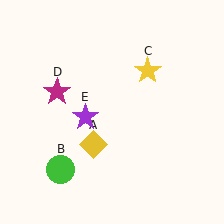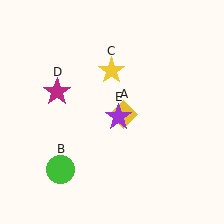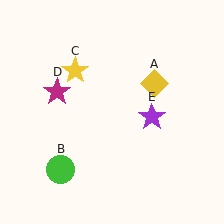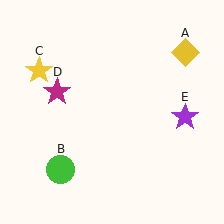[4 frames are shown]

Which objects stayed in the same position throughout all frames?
Green circle (object B) and magenta star (object D) remained stationary.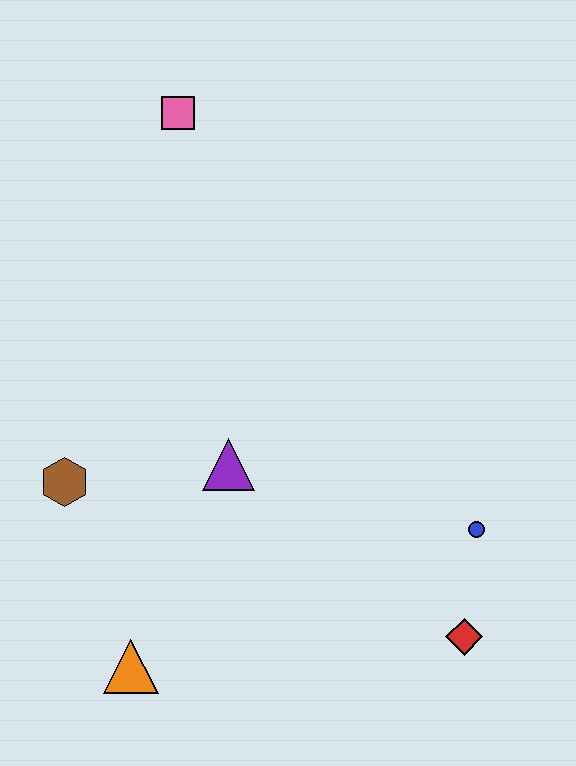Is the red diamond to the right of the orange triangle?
Yes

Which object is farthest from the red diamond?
The pink square is farthest from the red diamond.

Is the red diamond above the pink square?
No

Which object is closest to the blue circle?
The red diamond is closest to the blue circle.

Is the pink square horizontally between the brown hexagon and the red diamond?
Yes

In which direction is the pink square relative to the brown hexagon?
The pink square is above the brown hexagon.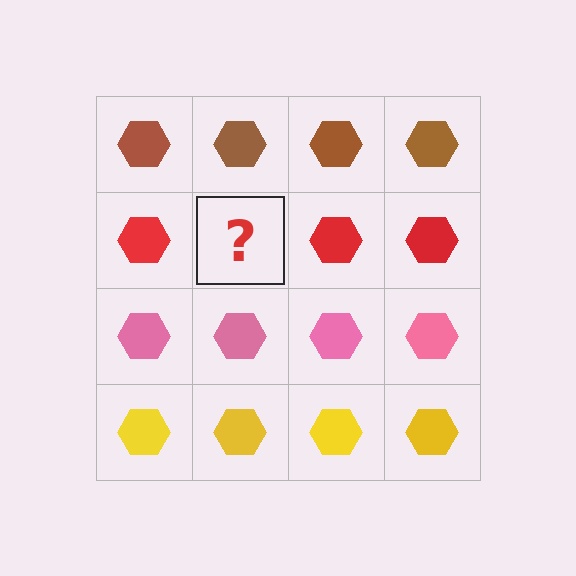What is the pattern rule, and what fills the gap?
The rule is that each row has a consistent color. The gap should be filled with a red hexagon.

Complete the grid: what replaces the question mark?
The question mark should be replaced with a red hexagon.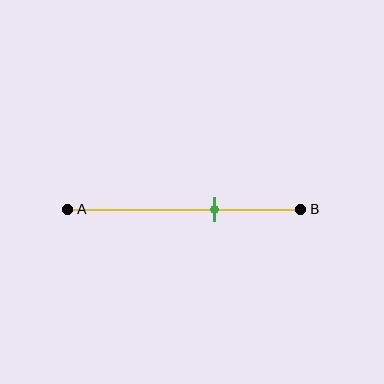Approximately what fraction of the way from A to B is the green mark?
The green mark is approximately 65% of the way from A to B.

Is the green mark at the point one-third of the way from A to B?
No, the mark is at about 65% from A, not at the 33% one-third point.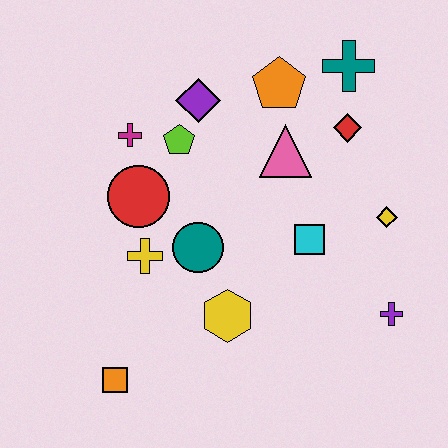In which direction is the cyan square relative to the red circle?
The cyan square is to the right of the red circle.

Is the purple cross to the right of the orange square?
Yes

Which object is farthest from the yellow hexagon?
The teal cross is farthest from the yellow hexagon.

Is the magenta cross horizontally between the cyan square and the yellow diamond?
No